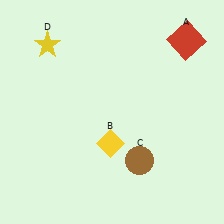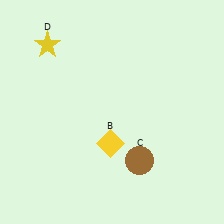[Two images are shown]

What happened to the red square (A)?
The red square (A) was removed in Image 2. It was in the top-right area of Image 1.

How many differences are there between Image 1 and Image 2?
There is 1 difference between the two images.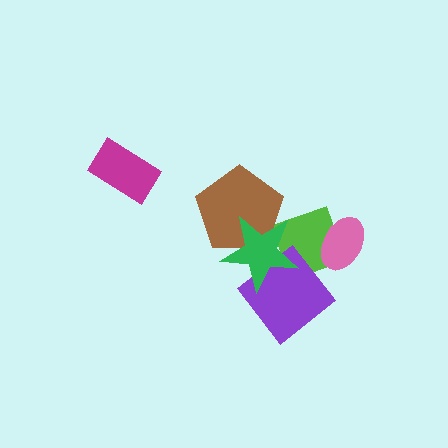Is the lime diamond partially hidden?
Yes, it is partially covered by another shape.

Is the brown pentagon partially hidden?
Yes, it is partially covered by another shape.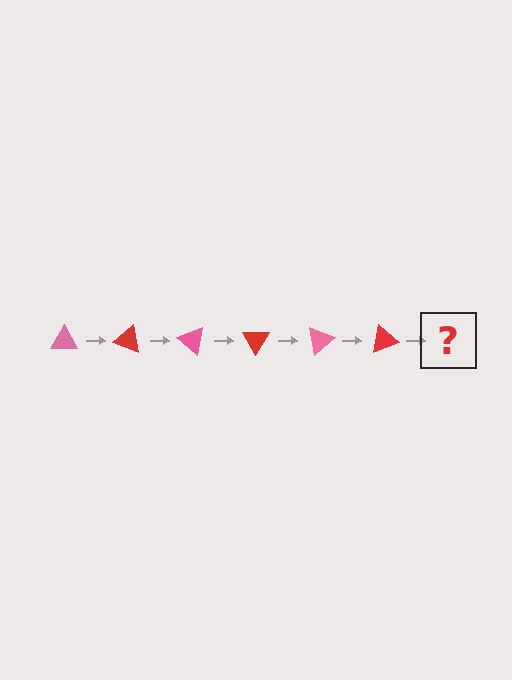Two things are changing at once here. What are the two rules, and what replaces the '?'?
The two rules are that it rotates 20 degrees each step and the color cycles through pink and red. The '?' should be a pink triangle, rotated 120 degrees from the start.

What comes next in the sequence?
The next element should be a pink triangle, rotated 120 degrees from the start.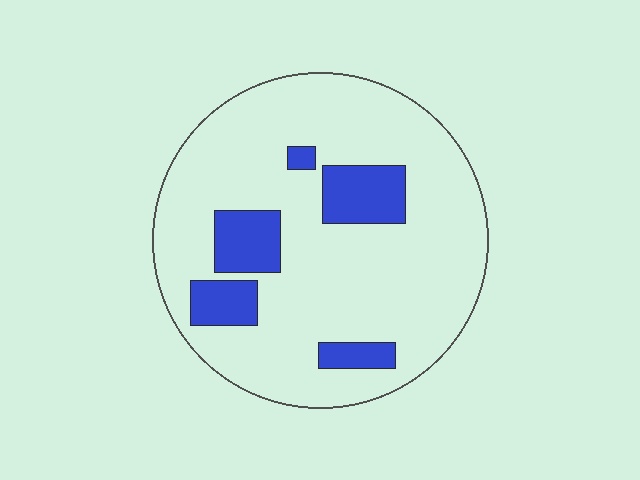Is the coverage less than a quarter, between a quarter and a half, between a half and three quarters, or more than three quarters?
Less than a quarter.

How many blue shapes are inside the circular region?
5.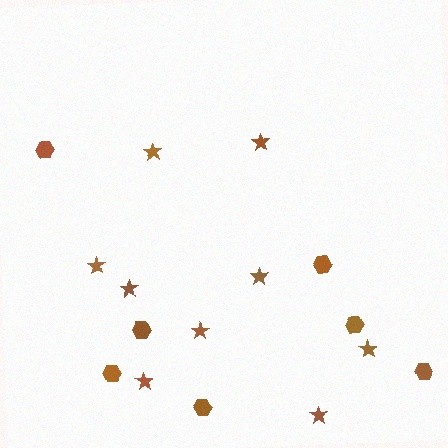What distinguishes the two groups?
There are 2 groups: one group of hexagons (7) and one group of stars (9).